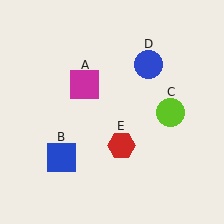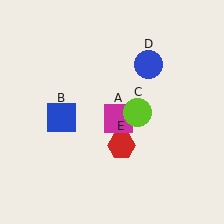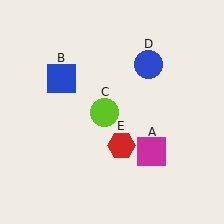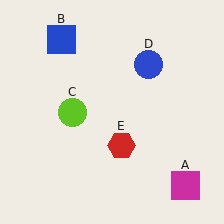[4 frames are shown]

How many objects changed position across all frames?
3 objects changed position: magenta square (object A), blue square (object B), lime circle (object C).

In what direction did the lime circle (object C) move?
The lime circle (object C) moved left.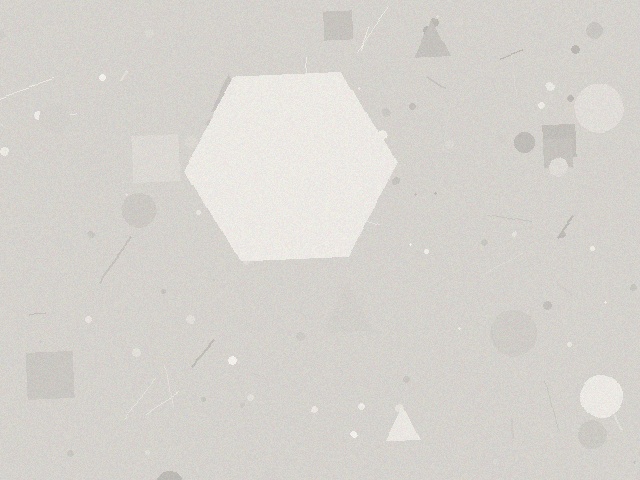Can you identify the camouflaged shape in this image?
The camouflaged shape is a hexagon.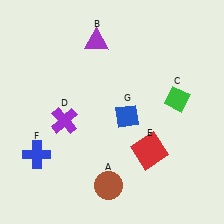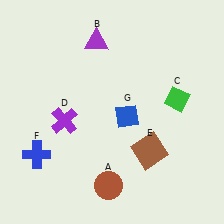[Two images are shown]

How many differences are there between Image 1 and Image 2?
There is 1 difference between the two images.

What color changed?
The square (E) changed from red in Image 1 to brown in Image 2.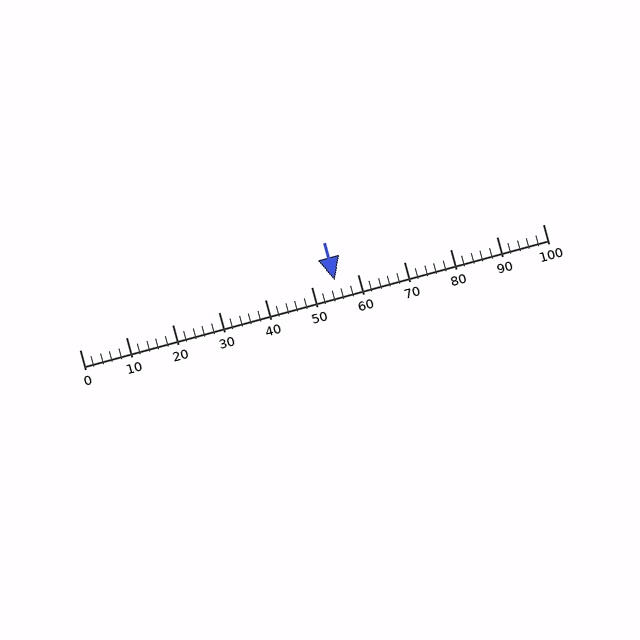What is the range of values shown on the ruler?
The ruler shows values from 0 to 100.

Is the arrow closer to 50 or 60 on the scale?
The arrow is closer to 60.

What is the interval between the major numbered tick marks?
The major tick marks are spaced 10 units apart.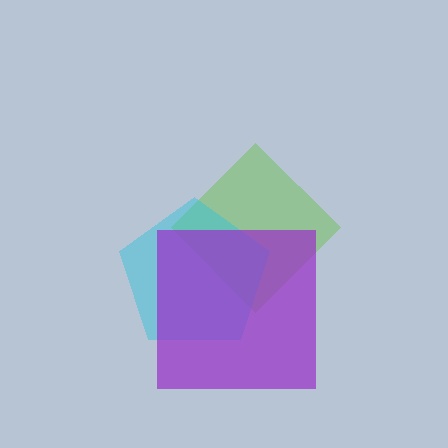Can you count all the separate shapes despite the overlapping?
Yes, there are 3 separate shapes.